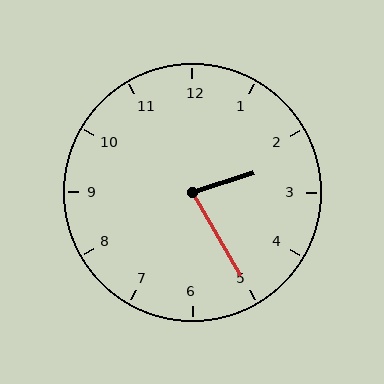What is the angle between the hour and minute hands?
Approximately 78 degrees.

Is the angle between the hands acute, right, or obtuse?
It is acute.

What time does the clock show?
2:25.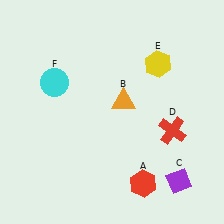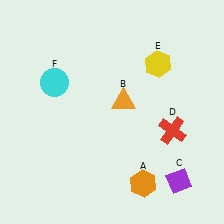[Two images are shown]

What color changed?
The hexagon (A) changed from red in Image 1 to orange in Image 2.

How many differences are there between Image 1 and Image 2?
There is 1 difference between the two images.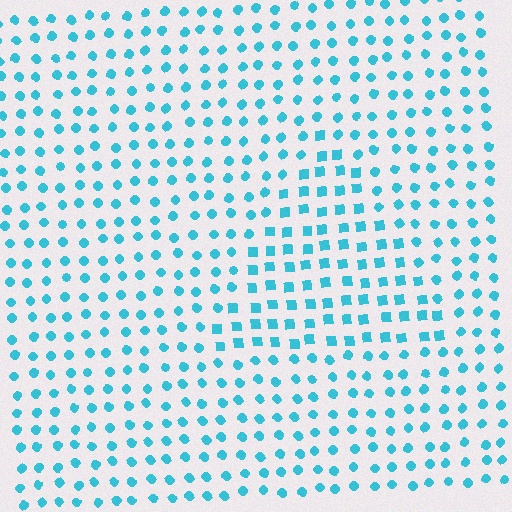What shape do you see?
I see a triangle.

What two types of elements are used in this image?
The image uses squares inside the triangle region and circles outside it.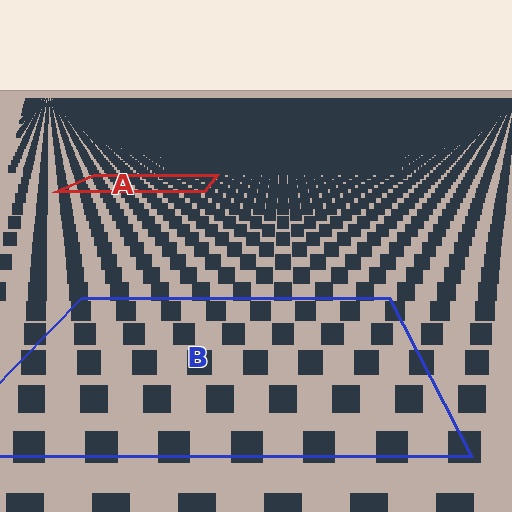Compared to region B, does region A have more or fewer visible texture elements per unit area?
Region A has more texture elements per unit area — they are packed more densely because it is farther away.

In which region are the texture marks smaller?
The texture marks are smaller in region A, because it is farther away.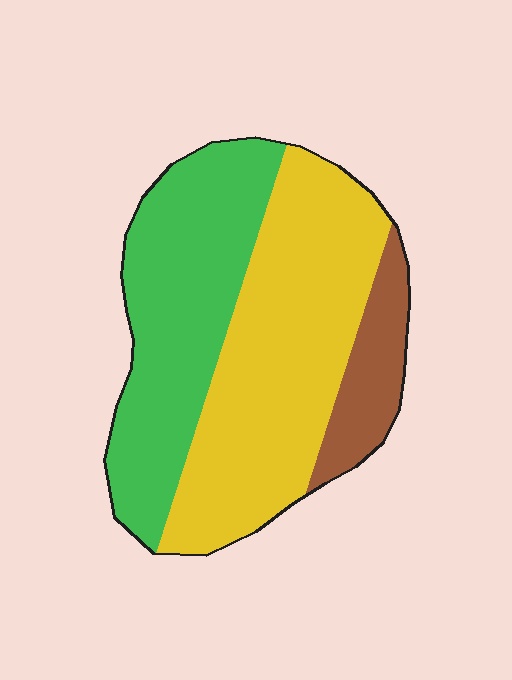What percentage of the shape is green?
Green covers about 40% of the shape.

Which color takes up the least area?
Brown, at roughly 10%.